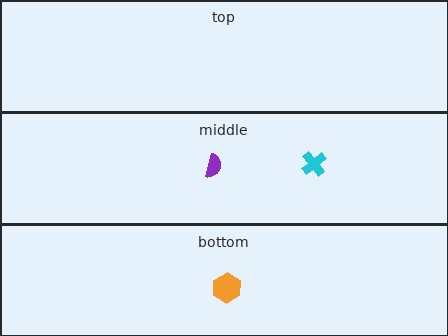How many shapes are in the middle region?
2.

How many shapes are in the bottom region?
1.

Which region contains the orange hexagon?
The bottom region.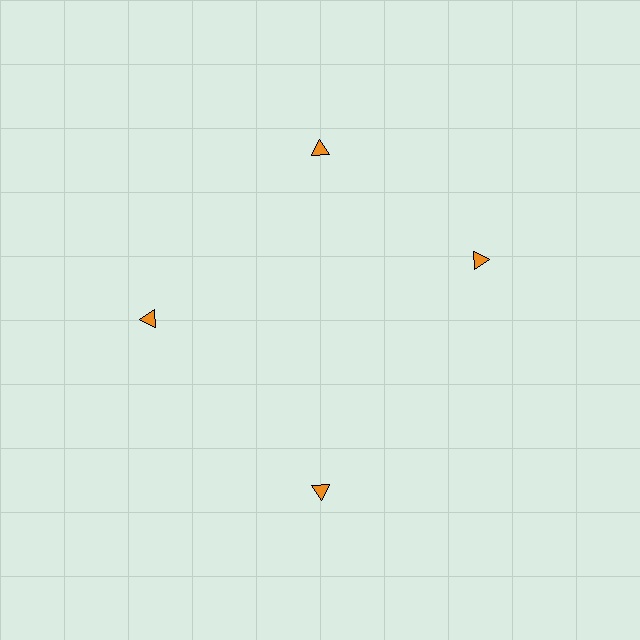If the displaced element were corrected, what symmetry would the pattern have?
It would have 4-fold rotational symmetry — the pattern would map onto itself every 90 degrees.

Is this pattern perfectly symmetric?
No. The 4 orange triangles are arranged in a ring, but one element near the 3 o'clock position is rotated out of alignment along the ring, breaking the 4-fold rotational symmetry.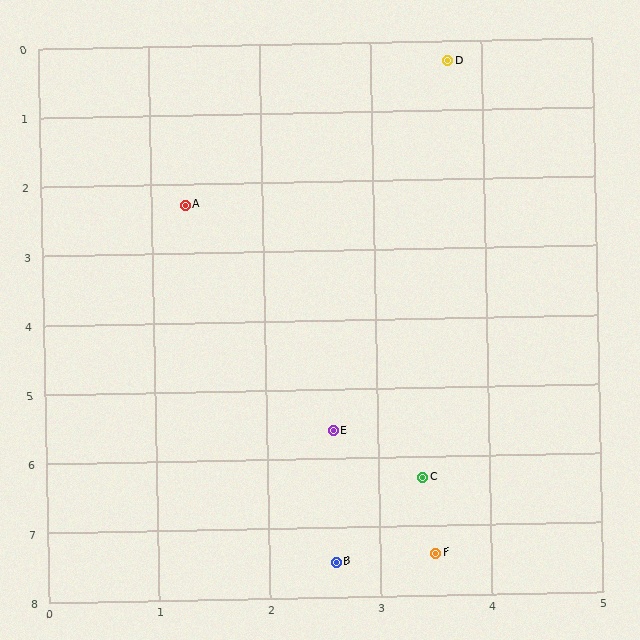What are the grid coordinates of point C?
Point C is at approximately (3.4, 6.3).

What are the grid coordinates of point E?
Point E is at approximately (2.6, 5.6).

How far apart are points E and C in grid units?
Points E and C are about 1.1 grid units apart.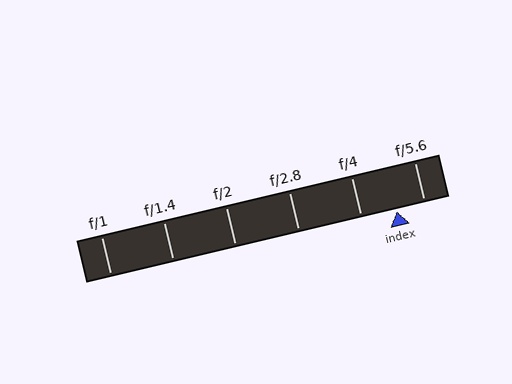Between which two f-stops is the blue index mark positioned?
The index mark is between f/4 and f/5.6.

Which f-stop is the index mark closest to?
The index mark is closest to f/5.6.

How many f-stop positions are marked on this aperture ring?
There are 6 f-stop positions marked.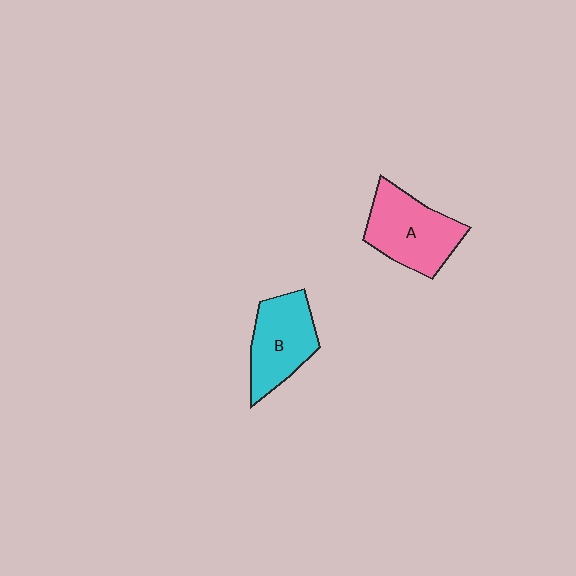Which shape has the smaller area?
Shape B (cyan).